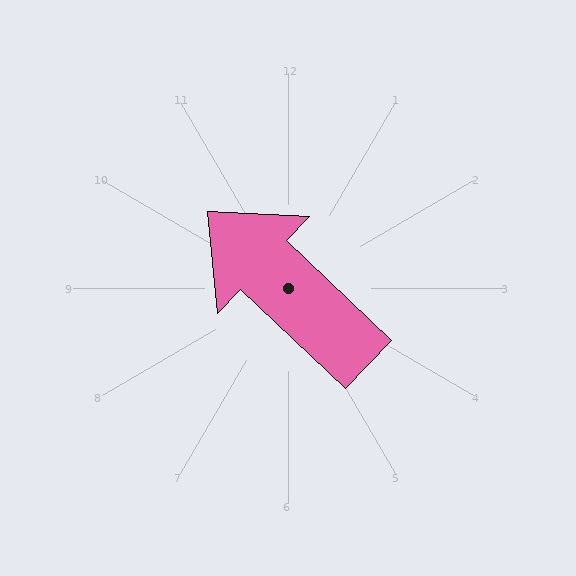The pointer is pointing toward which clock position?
Roughly 10 o'clock.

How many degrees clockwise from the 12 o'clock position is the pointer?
Approximately 314 degrees.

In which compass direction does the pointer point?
Northwest.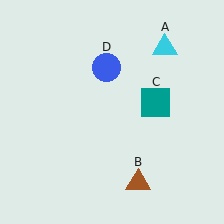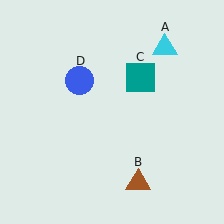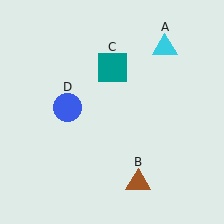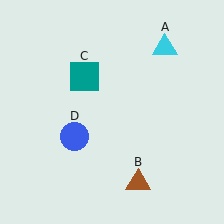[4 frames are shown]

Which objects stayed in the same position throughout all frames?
Cyan triangle (object A) and brown triangle (object B) remained stationary.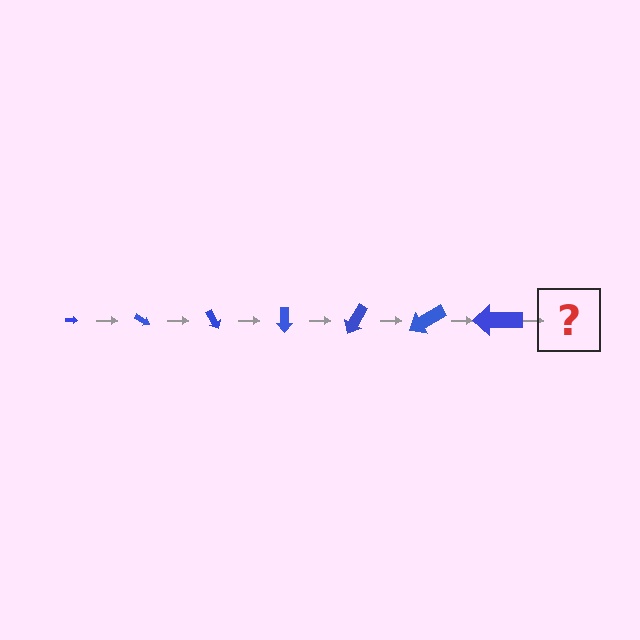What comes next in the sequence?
The next element should be an arrow, larger than the previous one and rotated 210 degrees from the start.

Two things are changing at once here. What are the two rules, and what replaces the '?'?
The two rules are that the arrow grows larger each step and it rotates 30 degrees each step. The '?' should be an arrow, larger than the previous one and rotated 210 degrees from the start.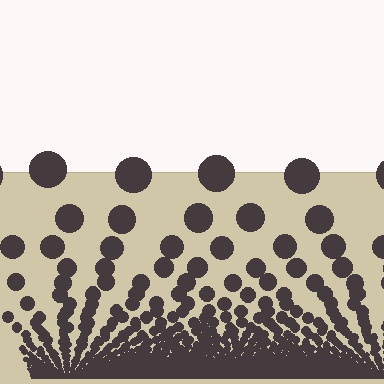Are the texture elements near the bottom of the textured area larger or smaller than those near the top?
Smaller. The gradient is inverted — elements near the bottom are smaller and denser.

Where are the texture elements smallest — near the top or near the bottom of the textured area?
Near the bottom.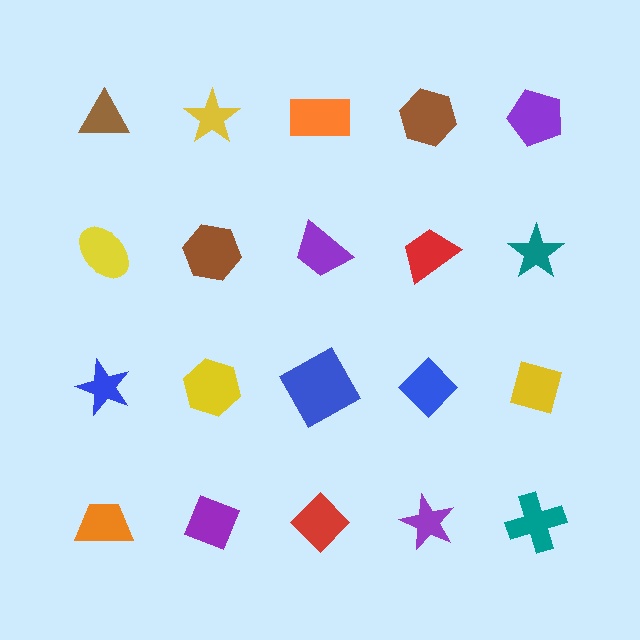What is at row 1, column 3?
An orange rectangle.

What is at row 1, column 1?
A brown triangle.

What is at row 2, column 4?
A red trapezoid.